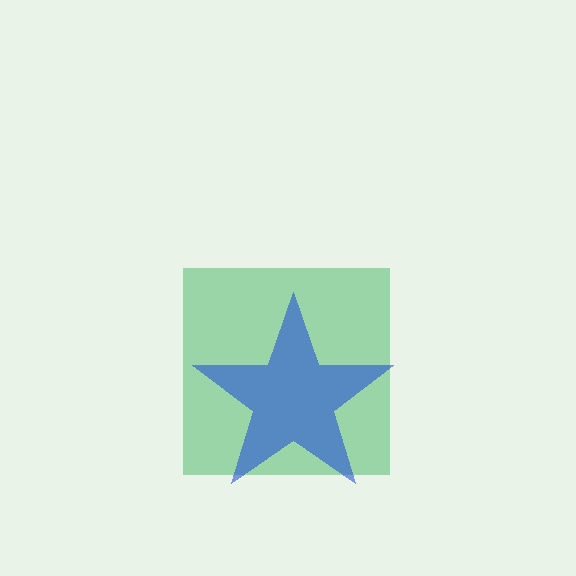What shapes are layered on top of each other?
The layered shapes are: a green square, a blue star.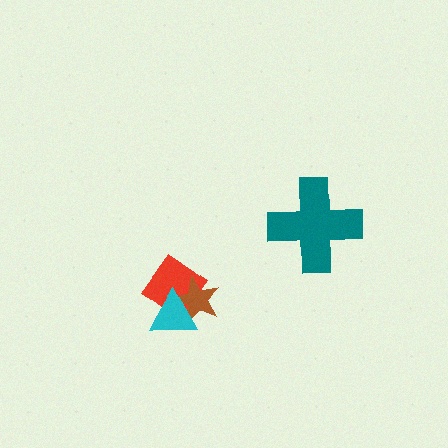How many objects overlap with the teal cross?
0 objects overlap with the teal cross.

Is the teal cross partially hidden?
No, no other shape covers it.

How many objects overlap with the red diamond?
2 objects overlap with the red diamond.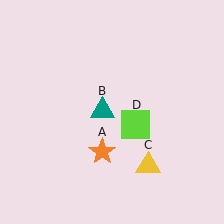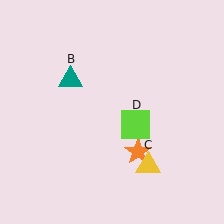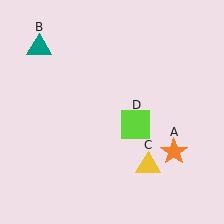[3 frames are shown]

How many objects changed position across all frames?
2 objects changed position: orange star (object A), teal triangle (object B).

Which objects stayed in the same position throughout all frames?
Yellow triangle (object C) and lime square (object D) remained stationary.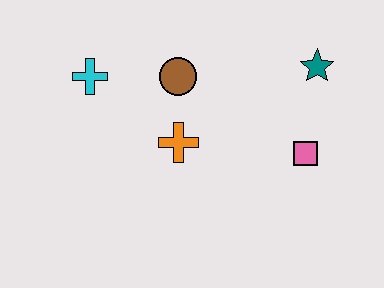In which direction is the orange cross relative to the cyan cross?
The orange cross is to the right of the cyan cross.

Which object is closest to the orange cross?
The brown circle is closest to the orange cross.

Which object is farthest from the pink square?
The cyan cross is farthest from the pink square.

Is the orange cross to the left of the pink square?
Yes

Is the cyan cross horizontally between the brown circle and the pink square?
No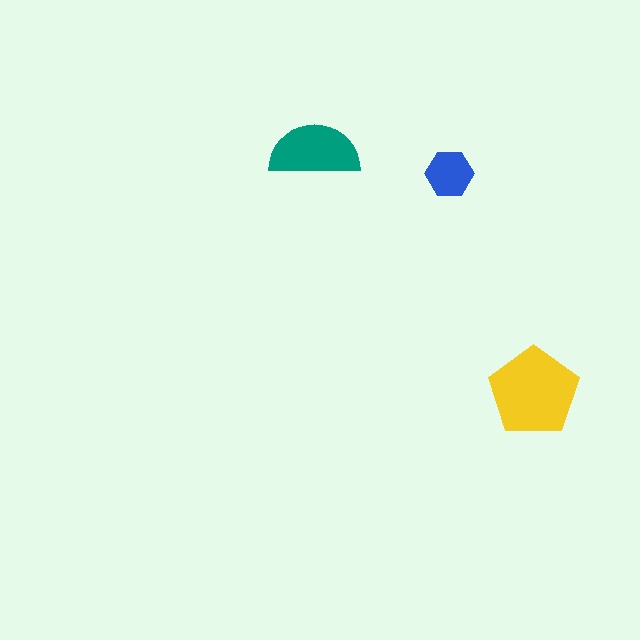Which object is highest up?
The teal semicircle is topmost.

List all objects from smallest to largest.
The blue hexagon, the teal semicircle, the yellow pentagon.